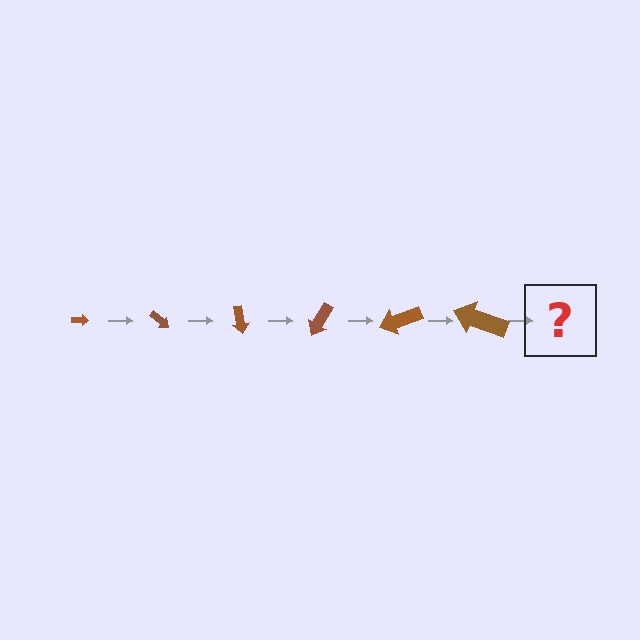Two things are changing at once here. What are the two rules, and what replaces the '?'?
The two rules are that the arrow grows larger each step and it rotates 40 degrees each step. The '?' should be an arrow, larger than the previous one and rotated 240 degrees from the start.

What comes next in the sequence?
The next element should be an arrow, larger than the previous one and rotated 240 degrees from the start.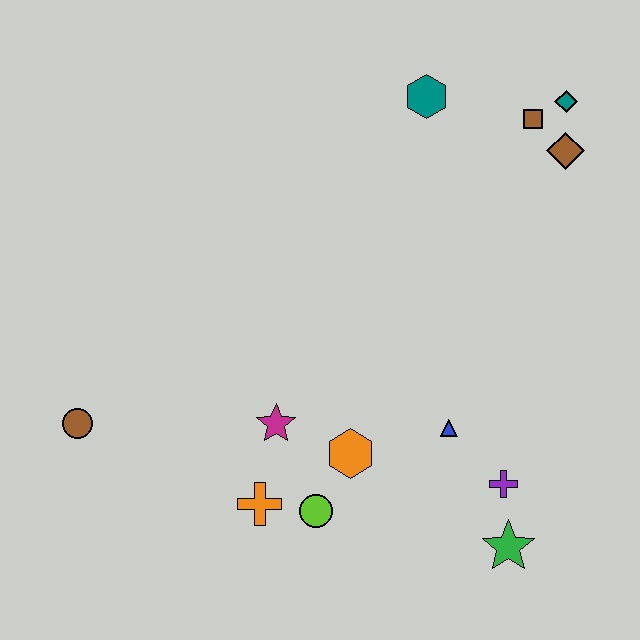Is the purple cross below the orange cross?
No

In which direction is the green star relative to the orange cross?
The green star is to the right of the orange cross.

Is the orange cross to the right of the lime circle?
No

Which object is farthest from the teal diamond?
The brown circle is farthest from the teal diamond.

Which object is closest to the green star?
The purple cross is closest to the green star.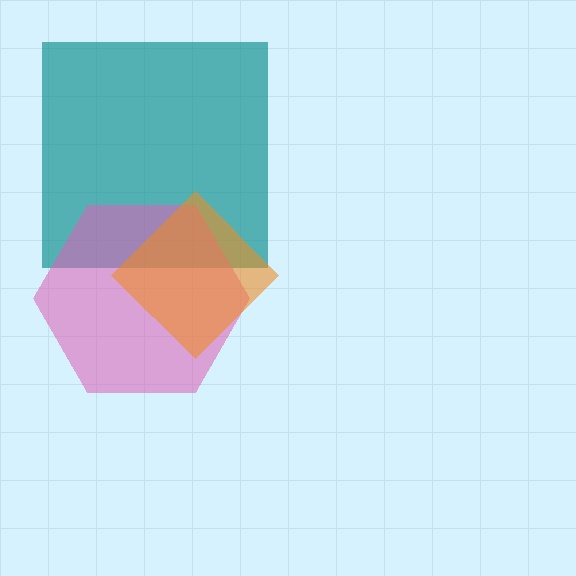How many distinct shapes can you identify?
There are 3 distinct shapes: a teal square, a pink hexagon, an orange diamond.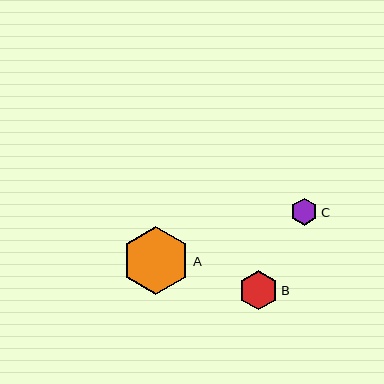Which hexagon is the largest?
Hexagon A is the largest with a size of approximately 68 pixels.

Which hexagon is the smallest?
Hexagon C is the smallest with a size of approximately 27 pixels.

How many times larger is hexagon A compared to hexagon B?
Hexagon A is approximately 1.7 times the size of hexagon B.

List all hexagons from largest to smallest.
From largest to smallest: A, B, C.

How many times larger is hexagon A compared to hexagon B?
Hexagon A is approximately 1.7 times the size of hexagon B.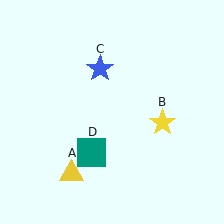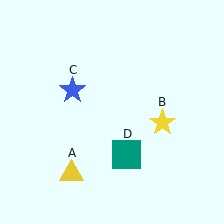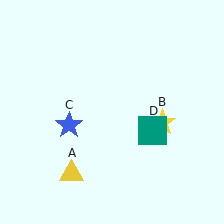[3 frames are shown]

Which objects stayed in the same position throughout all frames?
Yellow triangle (object A) and yellow star (object B) remained stationary.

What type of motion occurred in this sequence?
The blue star (object C), teal square (object D) rotated counterclockwise around the center of the scene.